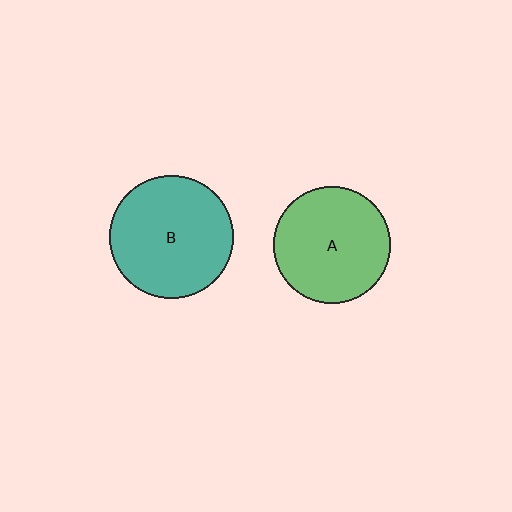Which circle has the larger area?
Circle B (teal).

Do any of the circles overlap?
No, none of the circles overlap.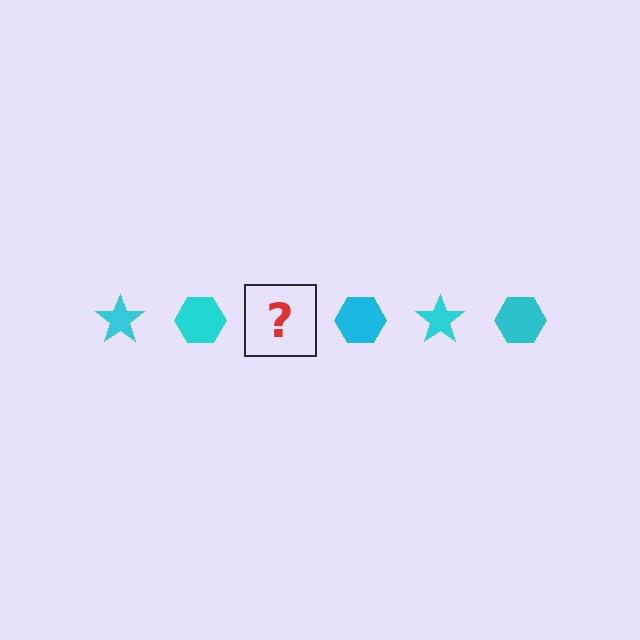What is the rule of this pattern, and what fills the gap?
The rule is that the pattern cycles through star, hexagon shapes in cyan. The gap should be filled with a cyan star.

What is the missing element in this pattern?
The missing element is a cyan star.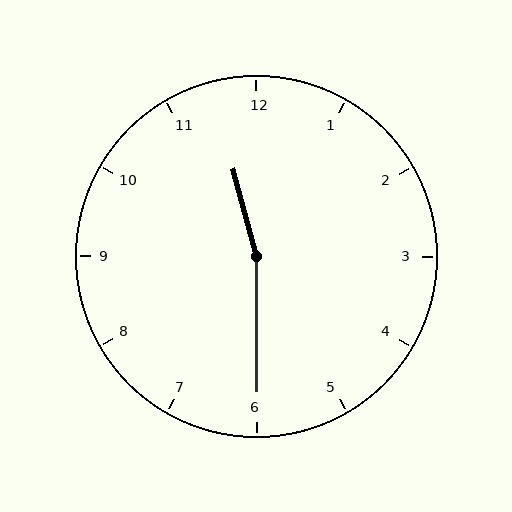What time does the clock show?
11:30.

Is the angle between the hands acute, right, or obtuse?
It is obtuse.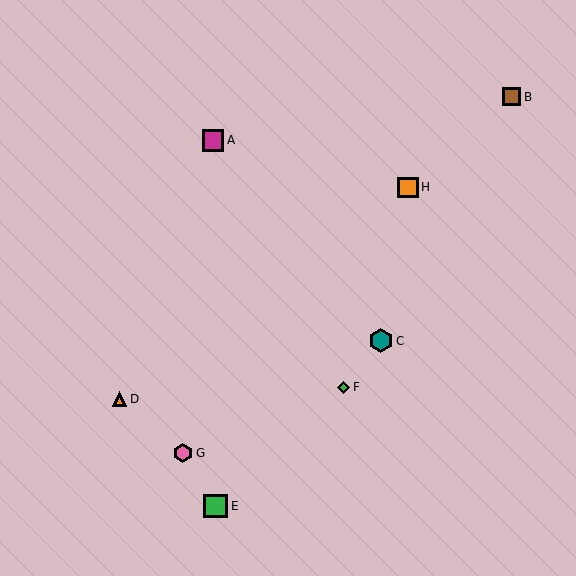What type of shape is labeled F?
Shape F is a green diamond.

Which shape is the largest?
The green square (labeled E) is the largest.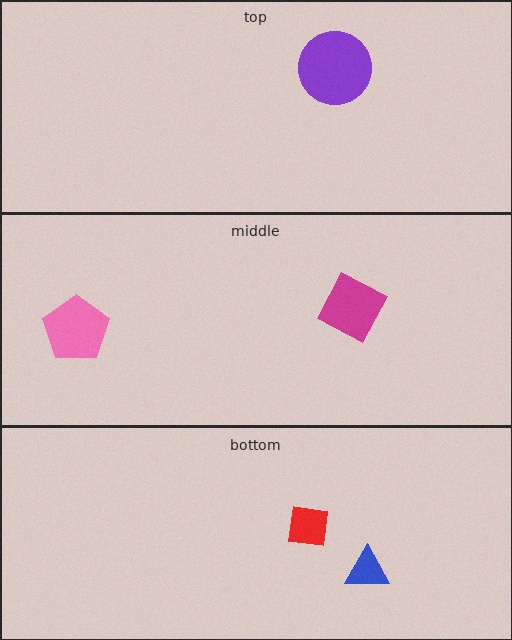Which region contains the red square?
The bottom region.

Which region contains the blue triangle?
The bottom region.